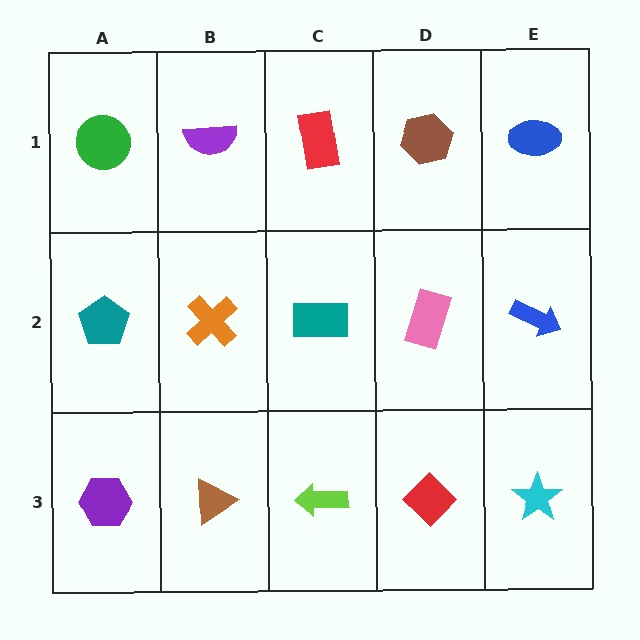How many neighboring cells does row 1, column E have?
2.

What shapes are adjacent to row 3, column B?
An orange cross (row 2, column B), a purple hexagon (row 3, column A), a lime arrow (row 3, column C).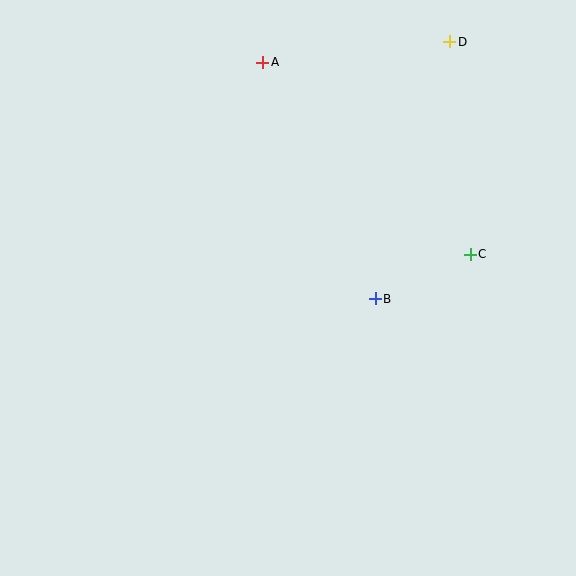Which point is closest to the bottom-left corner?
Point B is closest to the bottom-left corner.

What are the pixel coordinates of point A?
Point A is at (263, 62).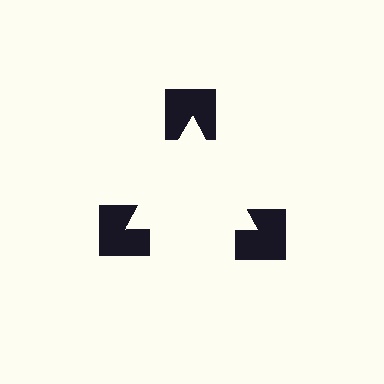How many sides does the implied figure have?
3 sides.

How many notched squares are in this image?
There are 3 — one at each vertex of the illusory triangle.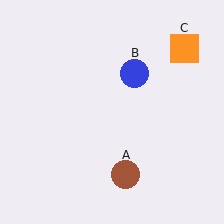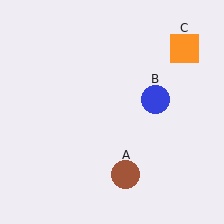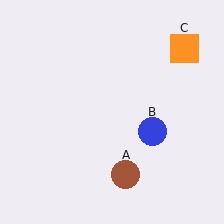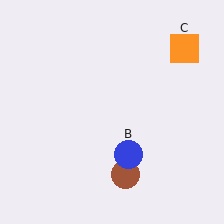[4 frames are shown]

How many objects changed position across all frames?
1 object changed position: blue circle (object B).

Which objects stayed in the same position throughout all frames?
Brown circle (object A) and orange square (object C) remained stationary.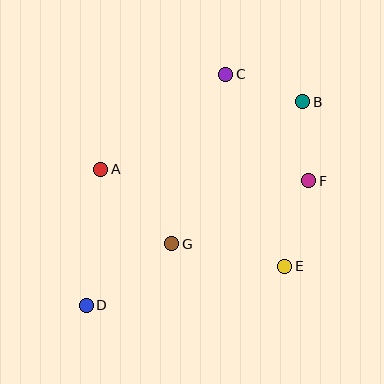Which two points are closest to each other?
Points B and F are closest to each other.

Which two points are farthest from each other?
Points B and D are farthest from each other.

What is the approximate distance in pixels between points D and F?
The distance between D and F is approximately 255 pixels.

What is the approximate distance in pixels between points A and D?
The distance between A and D is approximately 137 pixels.